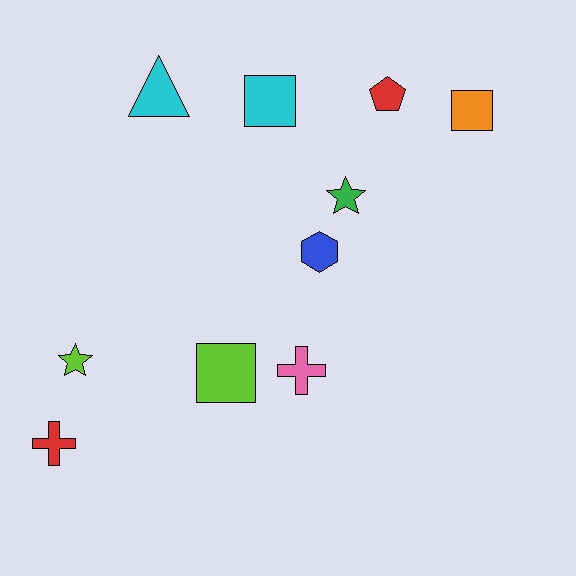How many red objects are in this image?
There are 2 red objects.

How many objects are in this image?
There are 10 objects.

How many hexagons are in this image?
There is 1 hexagon.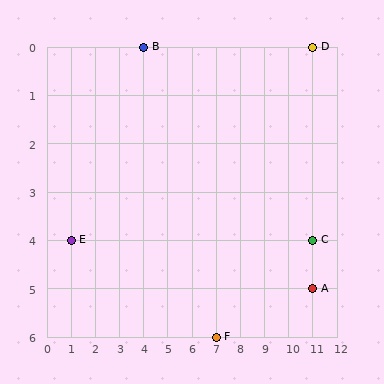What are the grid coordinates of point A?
Point A is at grid coordinates (11, 5).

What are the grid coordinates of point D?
Point D is at grid coordinates (11, 0).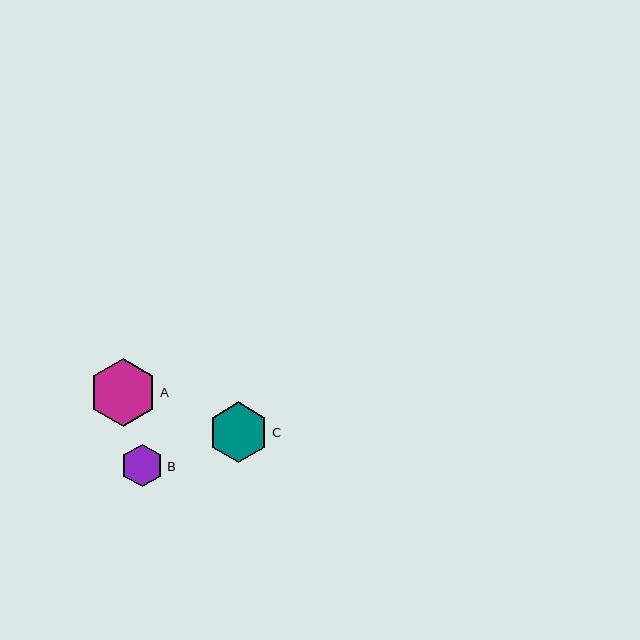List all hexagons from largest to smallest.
From largest to smallest: A, C, B.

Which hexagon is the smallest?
Hexagon B is the smallest with a size of approximately 43 pixels.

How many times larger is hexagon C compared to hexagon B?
Hexagon C is approximately 1.4 times the size of hexagon B.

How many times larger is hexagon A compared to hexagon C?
Hexagon A is approximately 1.1 times the size of hexagon C.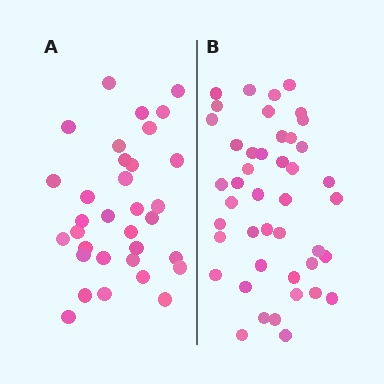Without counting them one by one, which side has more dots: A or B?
Region B (the right region) has more dots.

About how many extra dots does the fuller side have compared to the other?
Region B has roughly 12 or so more dots than region A.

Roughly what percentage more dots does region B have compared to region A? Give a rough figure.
About 35% more.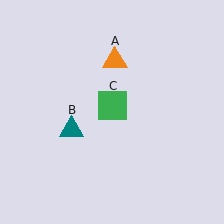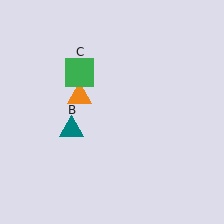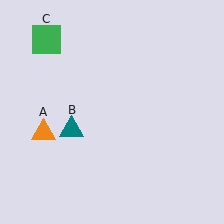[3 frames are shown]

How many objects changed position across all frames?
2 objects changed position: orange triangle (object A), green square (object C).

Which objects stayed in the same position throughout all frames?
Teal triangle (object B) remained stationary.